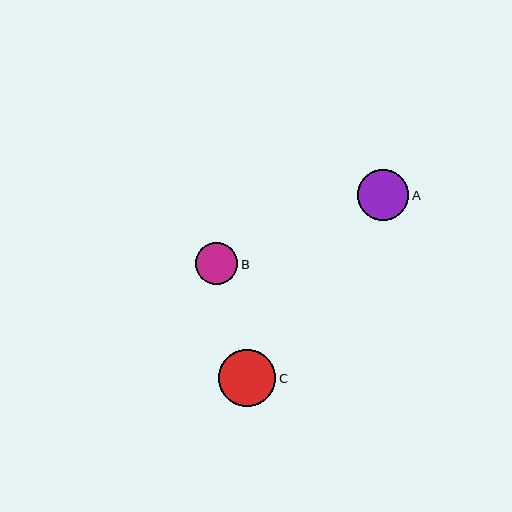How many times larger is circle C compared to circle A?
Circle C is approximately 1.1 times the size of circle A.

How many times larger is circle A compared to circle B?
Circle A is approximately 1.2 times the size of circle B.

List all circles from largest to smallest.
From largest to smallest: C, A, B.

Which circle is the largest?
Circle C is the largest with a size of approximately 57 pixels.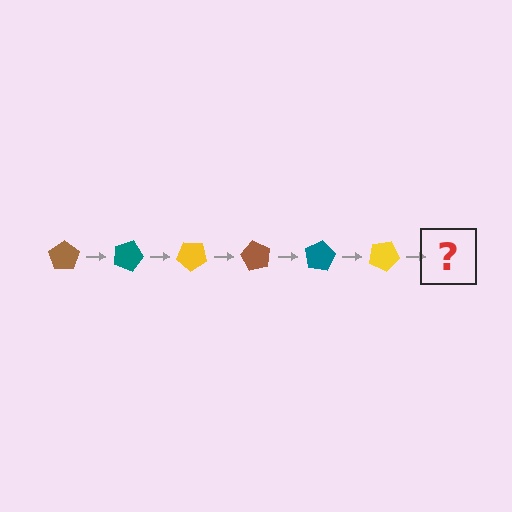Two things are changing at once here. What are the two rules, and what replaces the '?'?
The two rules are that it rotates 20 degrees each step and the color cycles through brown, teal, and yellow. The '?' should be a brown pentagon, rotated 120 degrees from the start.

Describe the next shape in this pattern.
It should be a brown pentagon, rotated 120 degrees from the start.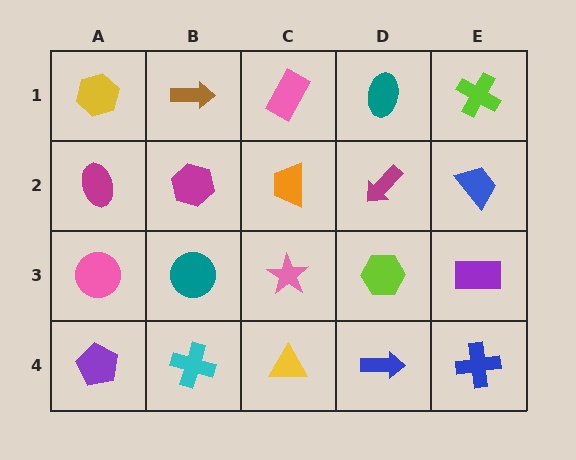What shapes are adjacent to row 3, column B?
A magenta hexagon (row 2, column B), a cyan cross (row 4, column B), a pink circle (row 3, column A), a pink star (row 3, column C).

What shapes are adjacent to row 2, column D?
A teal ellipse (row 1, column D), a lime hexagon (row 3, column D), an orange trapezoid (row 2, column C), a blue trapezoid (row 2, column E).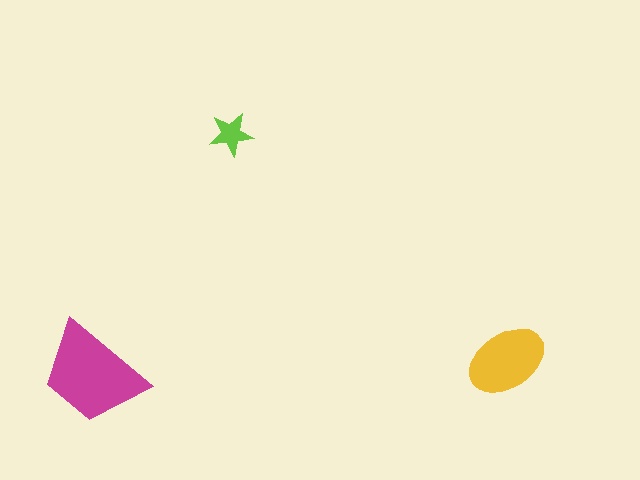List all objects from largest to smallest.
The magenta trapezoid, the yellow ellipse, the lime star.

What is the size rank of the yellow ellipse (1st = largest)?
2nd.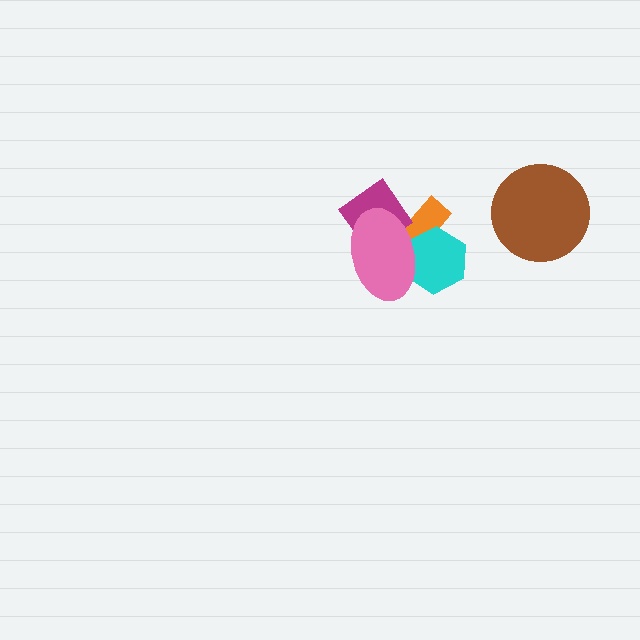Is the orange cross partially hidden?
Yes, it is partially covered by another shape.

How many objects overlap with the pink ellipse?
3 objects overlap with the pink ellipse.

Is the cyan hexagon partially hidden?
Yes, it is partially covered by another shape.